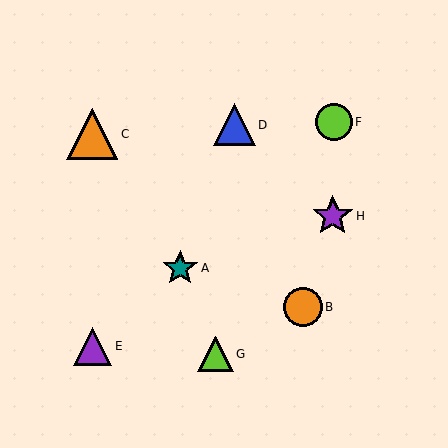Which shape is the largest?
The orange triangle (labeled C) is the largest.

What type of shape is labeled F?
Shape F is a lime circle.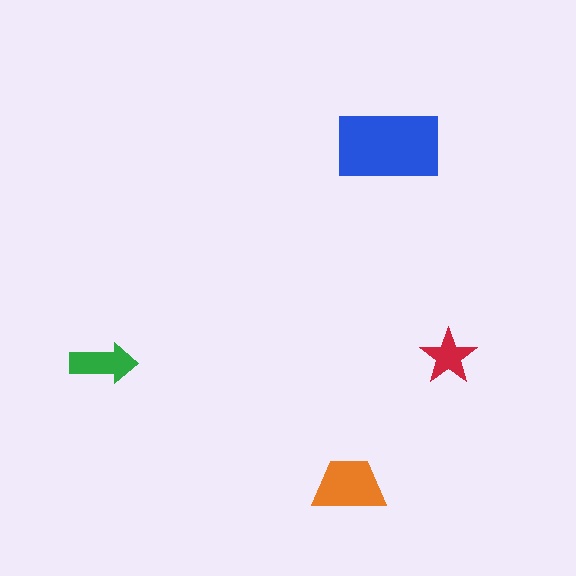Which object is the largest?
The blue rectangle.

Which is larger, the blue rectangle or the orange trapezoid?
The blue rectangle.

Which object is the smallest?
The red star.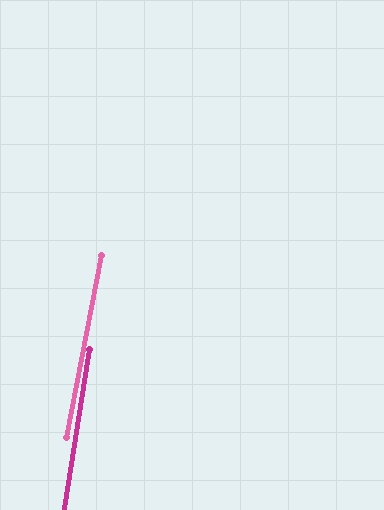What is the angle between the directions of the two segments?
Approximately 2 degrees.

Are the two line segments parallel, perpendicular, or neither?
Parallel — their directions differ by only 1.9°.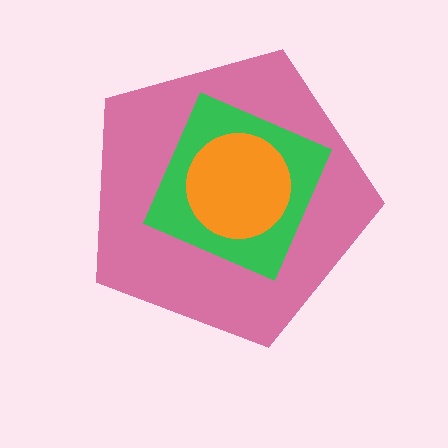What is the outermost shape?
The pink pentagon.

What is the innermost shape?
The orange circle.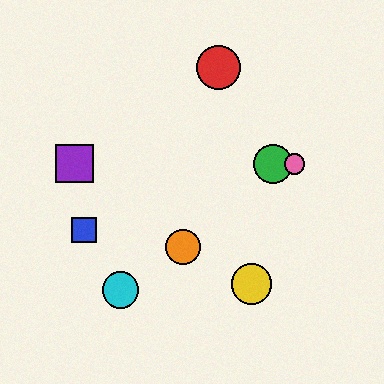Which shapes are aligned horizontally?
The green circle, the purple square, the pink circle are aligned horizontally.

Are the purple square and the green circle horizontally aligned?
Yes, both are at y≈164.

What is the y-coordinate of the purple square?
The purple square is at y≈164.